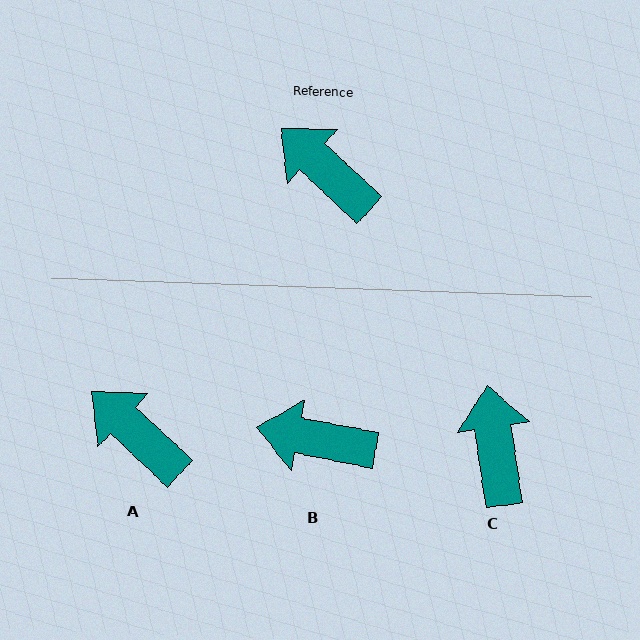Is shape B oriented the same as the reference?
No, it is off by about 32 degrees.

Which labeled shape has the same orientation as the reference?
A.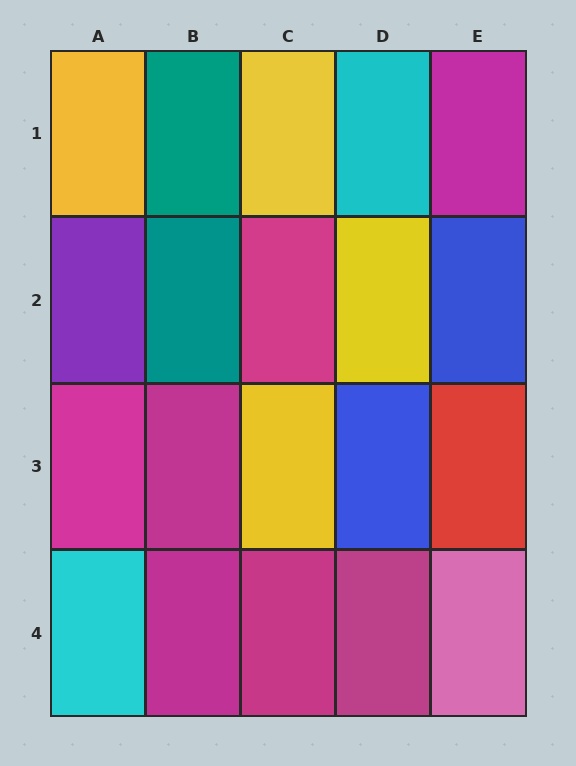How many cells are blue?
2 cells are blue.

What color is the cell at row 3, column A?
Magenta.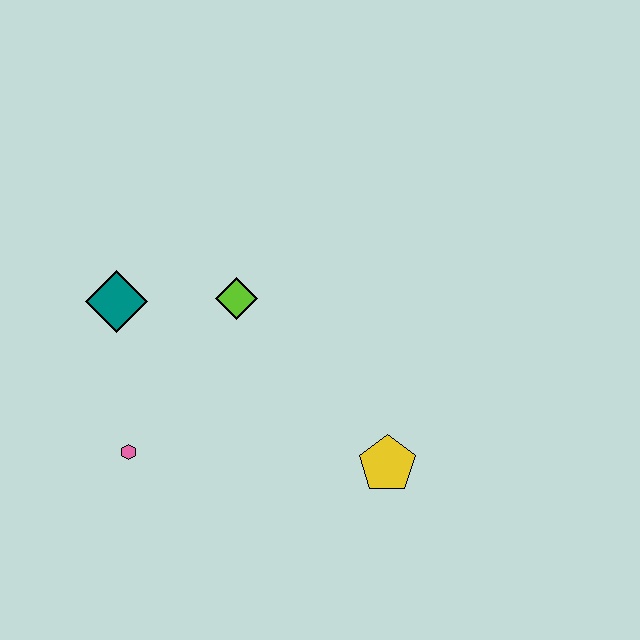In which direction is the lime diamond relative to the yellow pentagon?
The lime diamond is above the yellow pentagon.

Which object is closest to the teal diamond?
The lime diamond is closest to the teal diamond.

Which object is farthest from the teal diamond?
The yellow pentagon is farthest from the teal diamond.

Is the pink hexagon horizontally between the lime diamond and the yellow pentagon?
No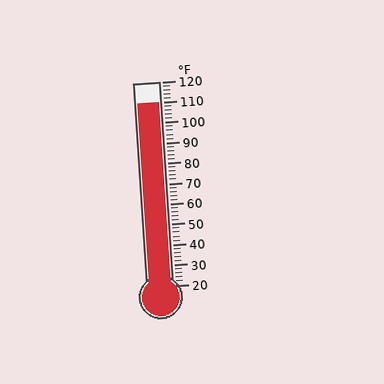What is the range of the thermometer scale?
The thermometer scale ranges from 20°F to 120°F.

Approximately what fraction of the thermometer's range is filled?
The thermometer is filled to approximately 90% of its range.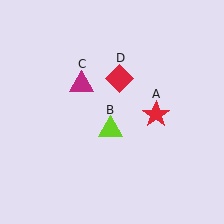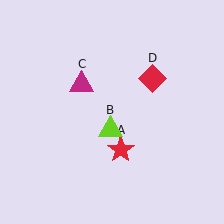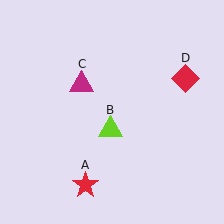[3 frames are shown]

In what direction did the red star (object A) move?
The red star (object A) moved down and to the left.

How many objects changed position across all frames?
2 objects changed position: red star (object A), red diamond (object D).